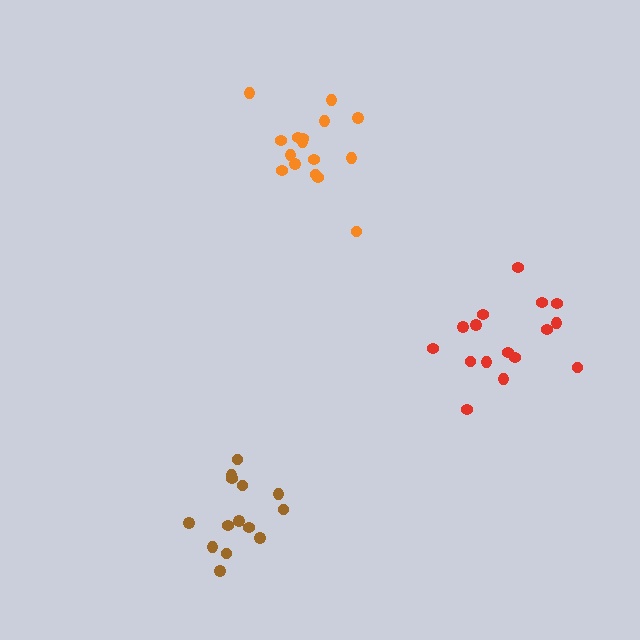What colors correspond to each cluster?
The clusters are colored: red, brown, orange.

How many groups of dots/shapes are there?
There are 3 groups.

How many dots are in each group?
Group 1: 16 dots, Group 2: 14 dots, Group 3: 16 dots (46 total).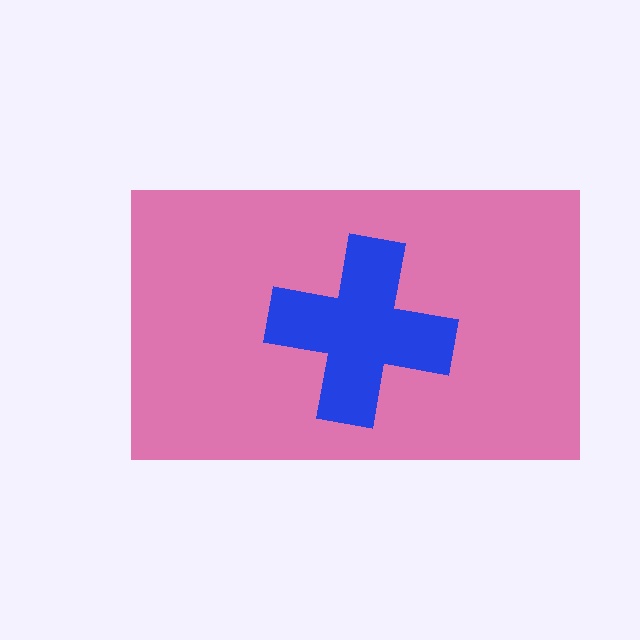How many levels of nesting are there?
2.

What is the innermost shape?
The blue cross.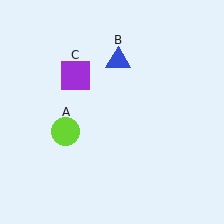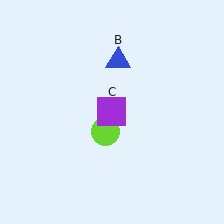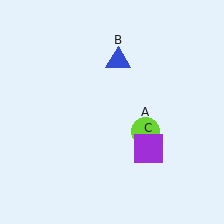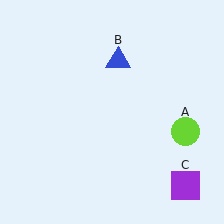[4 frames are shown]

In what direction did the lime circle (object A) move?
The lime circle (object A) moved right.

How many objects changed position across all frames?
2 objects changed position: lime circle (object A), purple square (object C).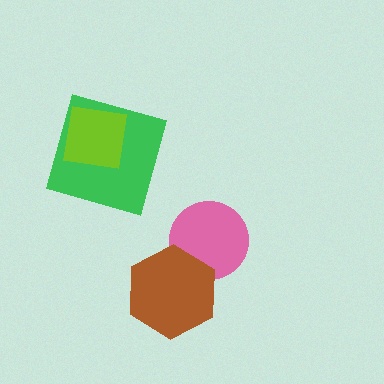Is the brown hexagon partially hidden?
No, no other shape covers it.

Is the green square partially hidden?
Yes, it is partially covered by another shape.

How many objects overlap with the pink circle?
1 object overlaps with the pink circle.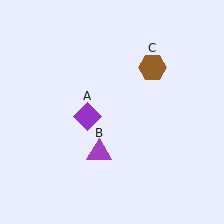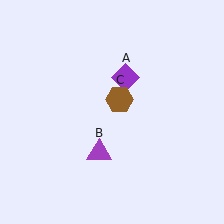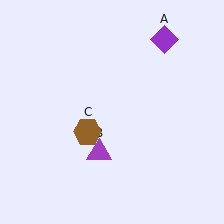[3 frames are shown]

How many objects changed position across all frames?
2 objects changed position: purple diamond (object A), brown hexagon (object C).